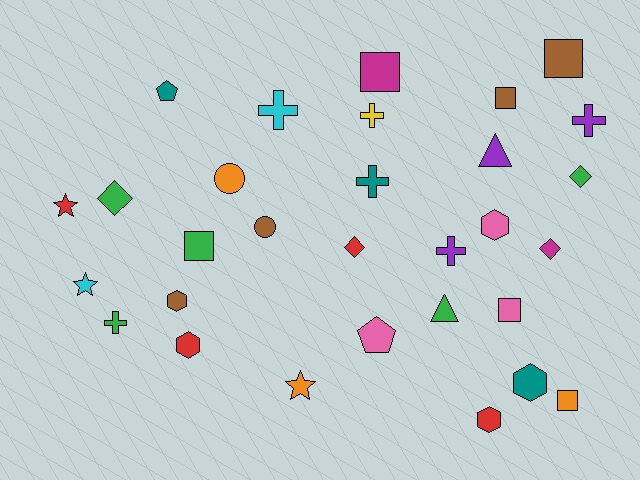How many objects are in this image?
There are 30 objects.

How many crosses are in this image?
There are 6 crosses.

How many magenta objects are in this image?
There are 2 magenta objects.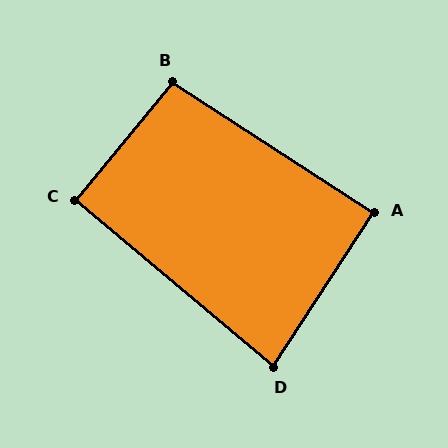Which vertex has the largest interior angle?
B, at approximately 97 degrees.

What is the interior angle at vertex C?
Approximately 91 degrees (approximately right).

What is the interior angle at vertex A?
Approximately 89 degrees (approximately right).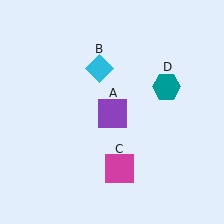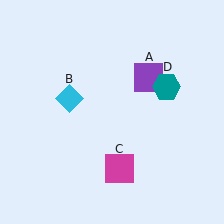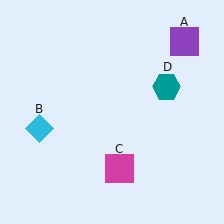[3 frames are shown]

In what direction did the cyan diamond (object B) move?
The cyan diamond (object B) moved down and to the left.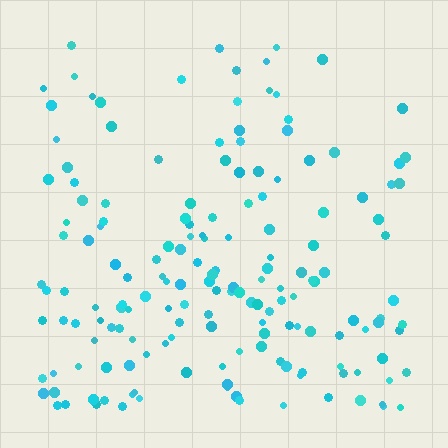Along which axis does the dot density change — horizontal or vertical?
Vertical.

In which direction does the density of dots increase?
From top to bottom, with the bottom side densest.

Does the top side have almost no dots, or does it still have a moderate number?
Still a moderate number, just noticeably fewer than the bottom.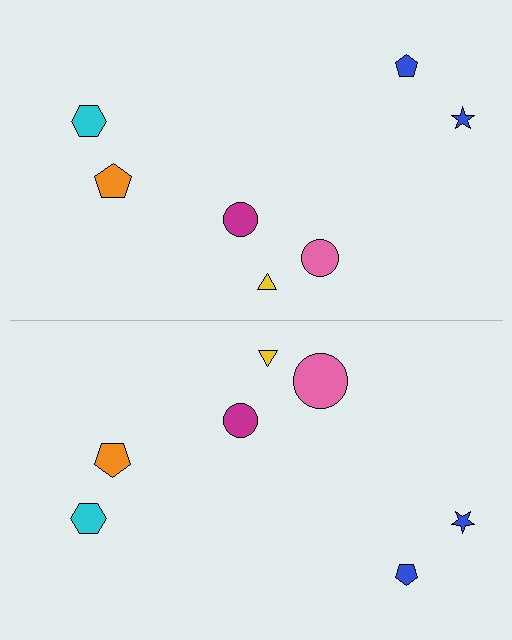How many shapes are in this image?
There are 14 shapes in this image.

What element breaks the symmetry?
The pink circle on the bottom side has a different size than its mirror counterpart.